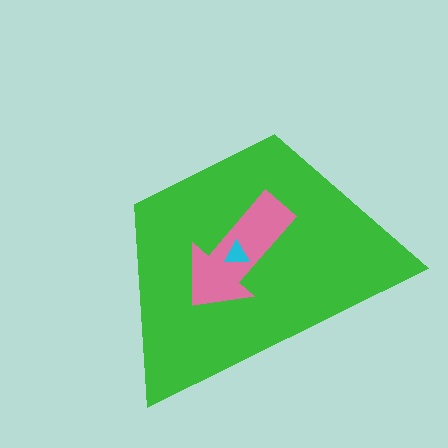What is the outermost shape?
The green trapezoid.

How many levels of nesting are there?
3.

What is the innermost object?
The cyan triangle.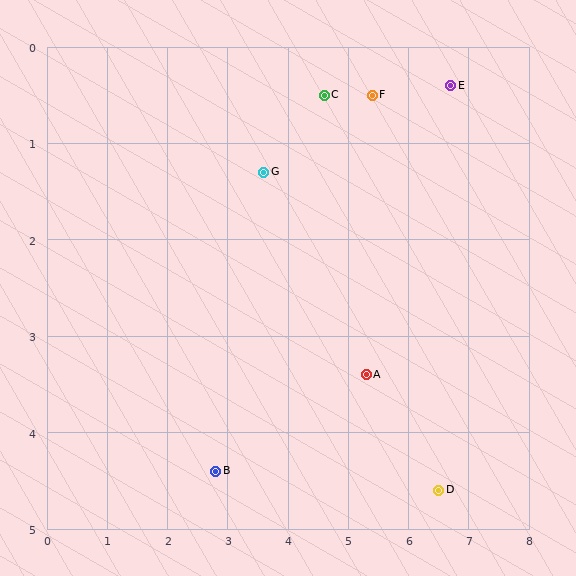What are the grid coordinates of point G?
Point G is at approximately (3.6, 1.3).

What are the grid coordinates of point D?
Point D is at approximately (6.5, 4.6).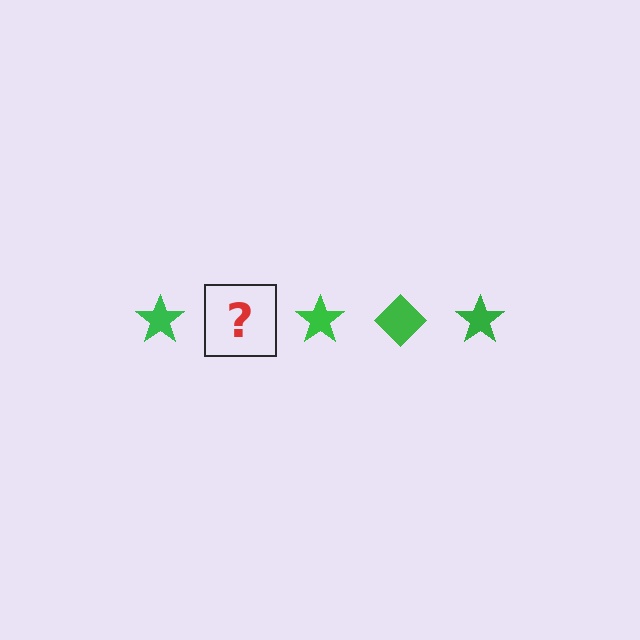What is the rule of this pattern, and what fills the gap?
The rule is that the pattern cycles through star, diamond shapes in green. The gap should be filled with a green diamond.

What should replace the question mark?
The question mark should be replaced with a green diamond.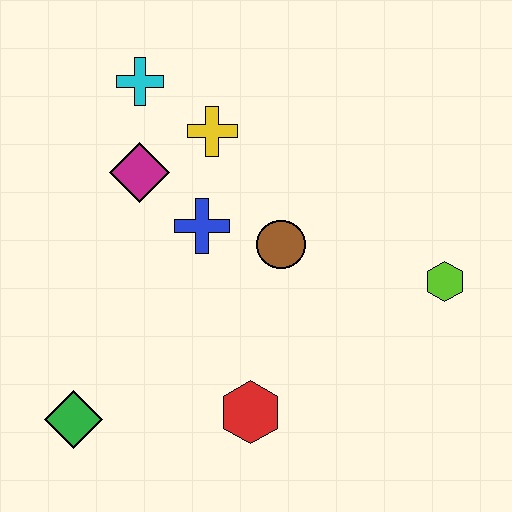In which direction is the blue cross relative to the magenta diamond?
The blue cross is to the right of the magenta diamond.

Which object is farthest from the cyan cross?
The lime hexagon is farthest from the cyan cross.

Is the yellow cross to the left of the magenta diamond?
No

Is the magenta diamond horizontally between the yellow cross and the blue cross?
No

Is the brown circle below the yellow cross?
Yes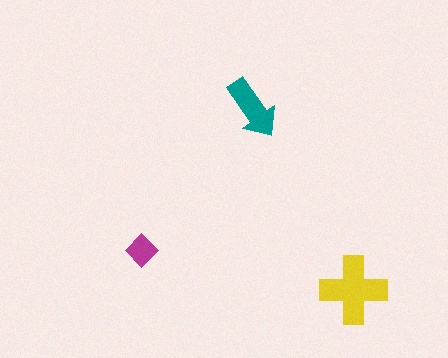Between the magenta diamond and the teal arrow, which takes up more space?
The teal arrow.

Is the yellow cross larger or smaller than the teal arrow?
Larger.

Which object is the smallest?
The magenta diamond.